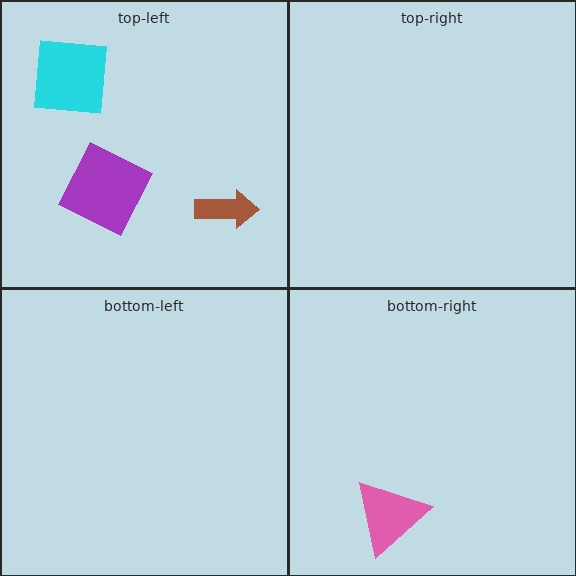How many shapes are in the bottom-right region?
1.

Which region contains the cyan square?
The top-left region.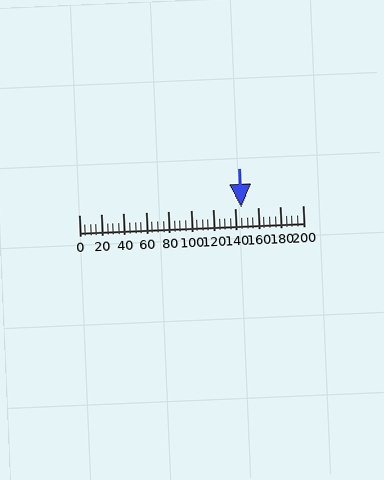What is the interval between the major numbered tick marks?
The major tick marks are spaced 20 units apart.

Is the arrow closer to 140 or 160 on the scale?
The arrow is closer to 140.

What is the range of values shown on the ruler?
The ruler shows values from 0 to 200.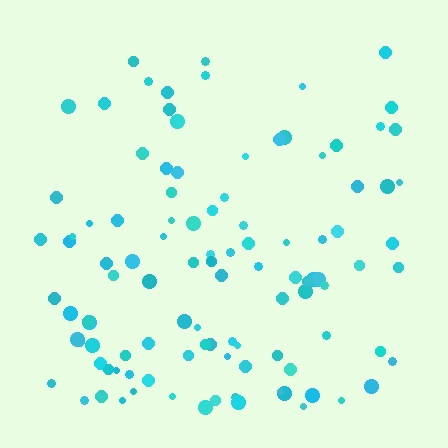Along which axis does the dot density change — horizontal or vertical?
Vertical.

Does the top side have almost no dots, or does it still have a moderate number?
Still a moderate number, just noticeably fewer than the bottom.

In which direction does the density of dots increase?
From top to bottom, with the bottom side densest.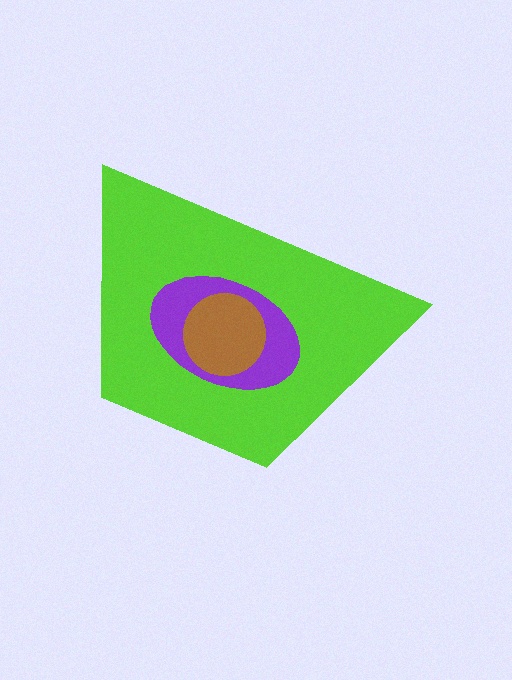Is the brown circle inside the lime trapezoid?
Yes.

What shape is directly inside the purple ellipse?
The brown circle.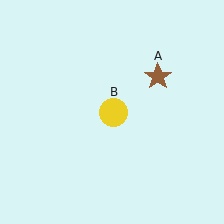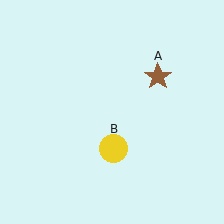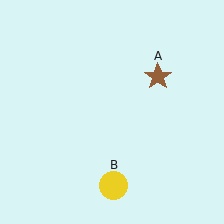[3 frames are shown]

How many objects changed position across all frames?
1 object changed position: yellow circle (object B).